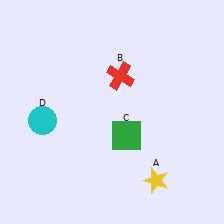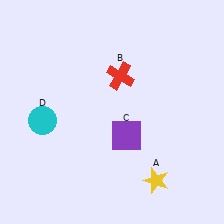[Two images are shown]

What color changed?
The square (C) changed from green in Image 1 to purple in Image 2.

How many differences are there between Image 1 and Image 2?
There is 1 difference between the two images.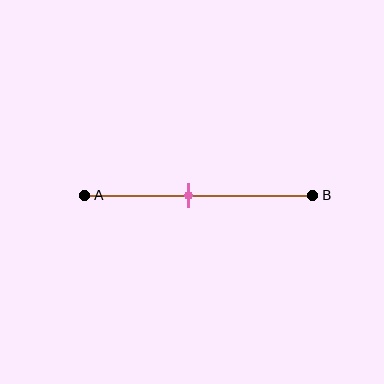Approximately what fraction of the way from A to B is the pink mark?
The pink mark is approximately 45% of the way from A to B.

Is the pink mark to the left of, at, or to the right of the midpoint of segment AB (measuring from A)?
The pink mark is to the left of the midpoint of segment AB.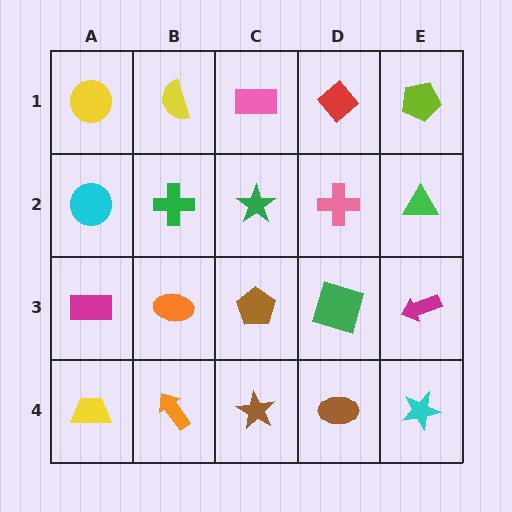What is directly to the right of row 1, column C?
A red diamond.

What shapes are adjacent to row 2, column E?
A lime pentagon (row 1, column E), a magenta arrow (row 3, column E), a pink cross (row 2, column D).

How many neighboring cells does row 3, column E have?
3.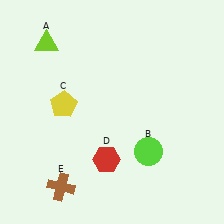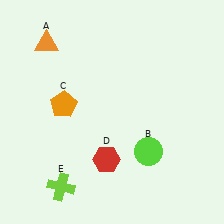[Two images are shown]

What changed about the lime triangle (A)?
In Image 1, A is lime. In Image 2, it changed to orange.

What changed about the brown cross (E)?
In Image 1, E is brown. In Image 2, it changed to lime.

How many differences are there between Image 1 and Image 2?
There are 3 differences between the two images.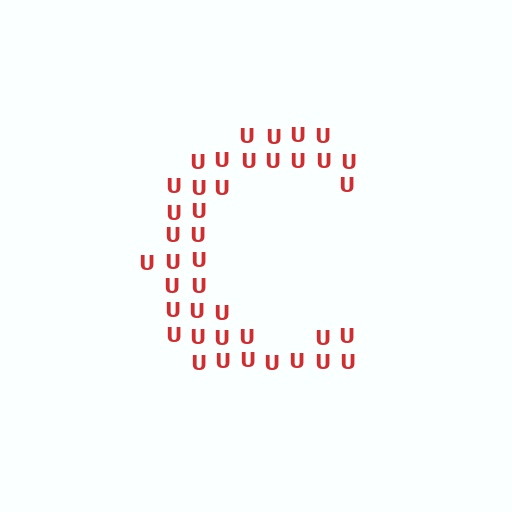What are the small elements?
The small elements are letter U's.